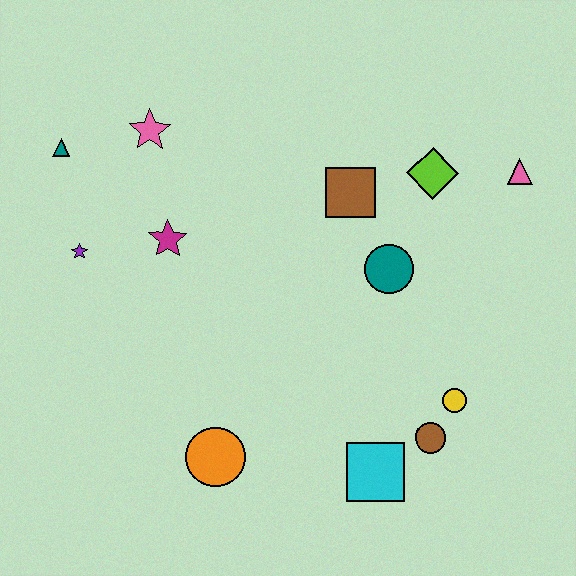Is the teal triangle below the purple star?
No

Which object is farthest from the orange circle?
The pink triangle is farthest from the orange circle.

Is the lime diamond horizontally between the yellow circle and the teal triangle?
Yes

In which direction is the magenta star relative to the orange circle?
The magenta star is above the orange circle.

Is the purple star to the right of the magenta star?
No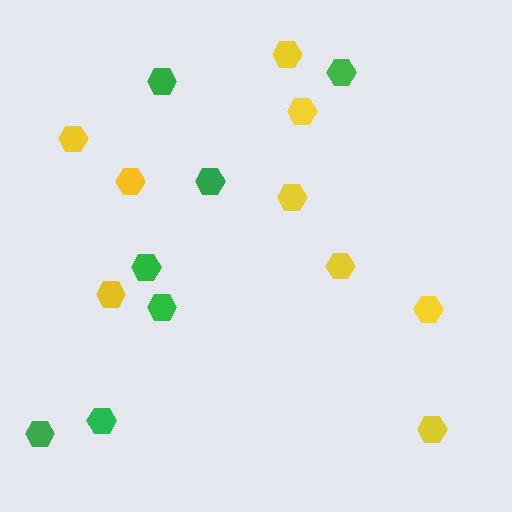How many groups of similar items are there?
There are 2 groups: one group of green hexagons (7) and one group of yellow hexagons (9).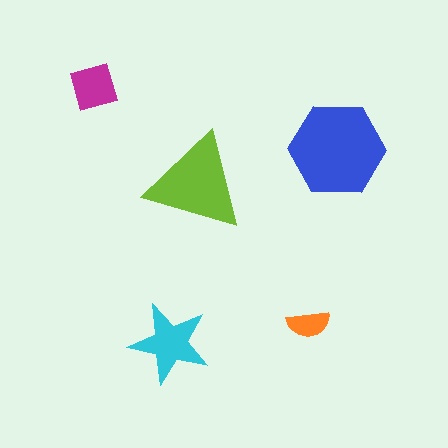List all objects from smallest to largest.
The orange semicircle, the magenta diamond, the cyan star, the lime triangle, the blue hexagon.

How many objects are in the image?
There are 5 objects in the image.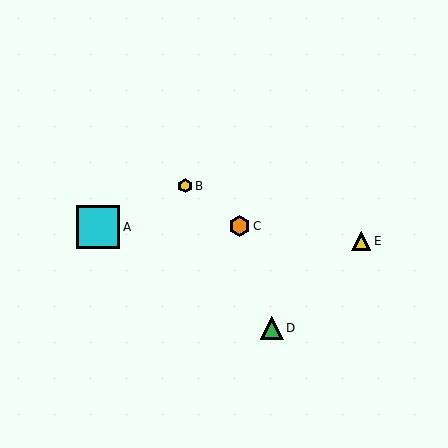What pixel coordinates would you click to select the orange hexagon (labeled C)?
Click at (240, 226) to select the orange hexagon C.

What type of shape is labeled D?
Shape D is a green triangle.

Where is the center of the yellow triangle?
The center of the yellow triangle is at (361, 241).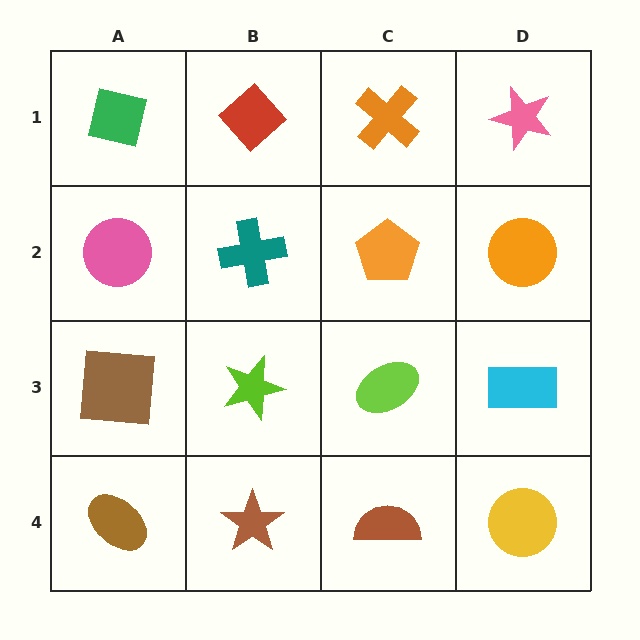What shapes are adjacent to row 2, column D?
A pink star (row 1, column D), a cyan rectangle (row 3, column D), an orange pentagon (row 2, column C).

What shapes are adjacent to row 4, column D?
A cyan rectangle (row 3, column D), a brown semicircle (row 4, column C).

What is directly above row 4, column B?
A lime star.